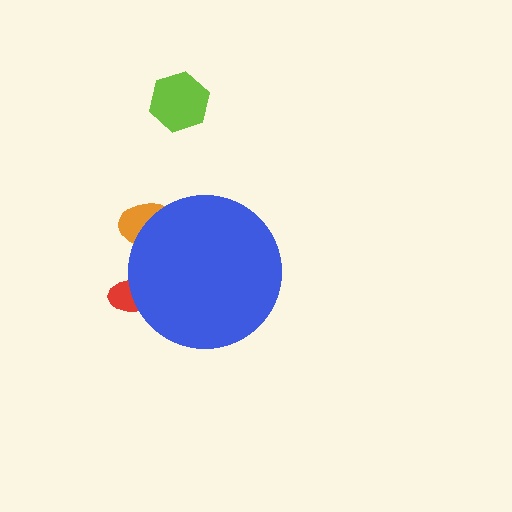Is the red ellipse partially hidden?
Yes, the red ellipse is partially hidden behind the blue circle.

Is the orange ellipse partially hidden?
Yes, the orange ellipse is partially hidden behind the blue circle.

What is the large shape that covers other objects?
A blue circle.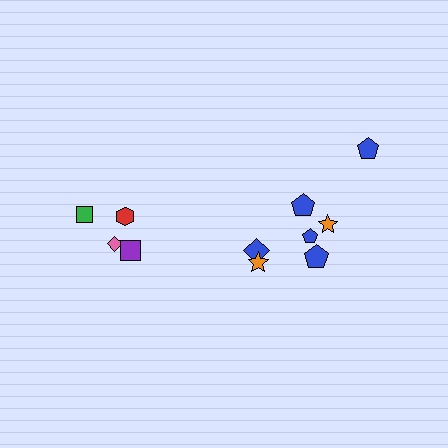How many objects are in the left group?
There are 4 objects.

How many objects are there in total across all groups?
There are 11 objects.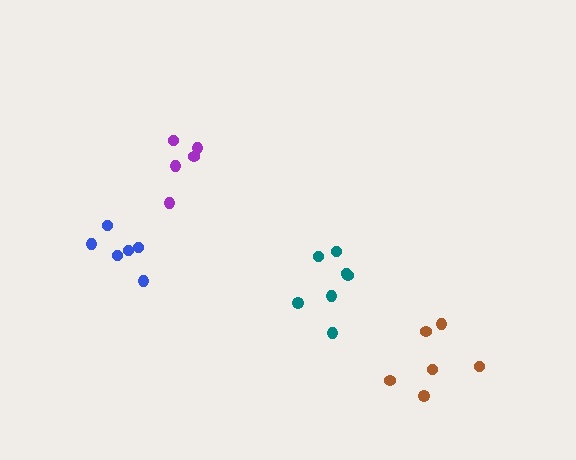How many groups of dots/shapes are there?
There are 4 groups.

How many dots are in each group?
Group 1: 6 dots, Group 2: 7 dots, Group 3: 5 dots, Group 4: 6 dots (24 total).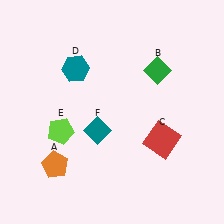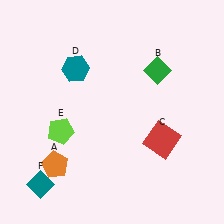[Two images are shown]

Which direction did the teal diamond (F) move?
The teal diamond (F) moved left.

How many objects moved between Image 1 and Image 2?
1 object moved between the two images.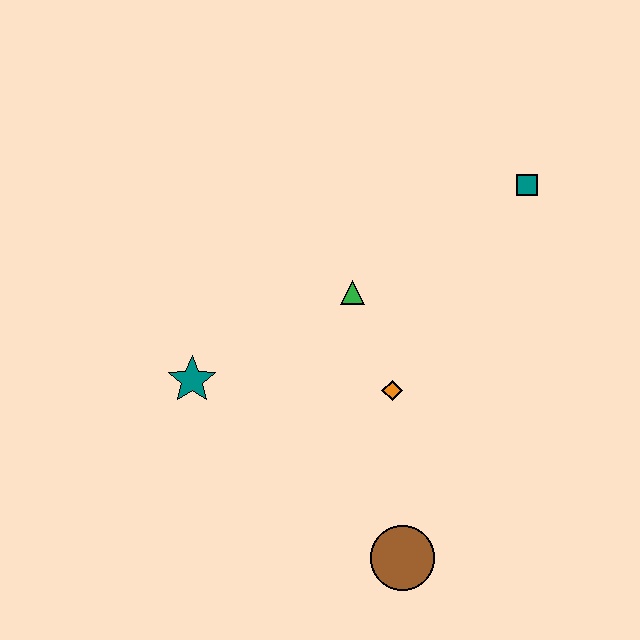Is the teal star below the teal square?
Yes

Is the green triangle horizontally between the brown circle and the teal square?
No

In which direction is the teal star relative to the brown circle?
The teal star is to the left of the brown circle.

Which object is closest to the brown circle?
The orange diamond is closest to the brown circle.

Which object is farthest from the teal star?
The teal square is farthest from the teal star.